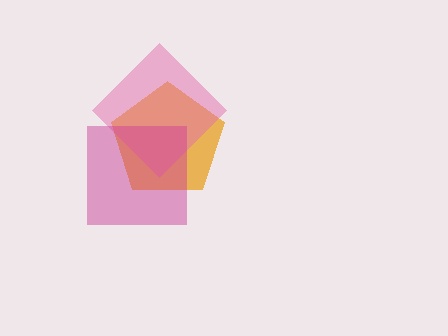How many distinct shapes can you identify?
There are 3 distinct shapes: an orange pentagon, a pink diamond, a magenta square.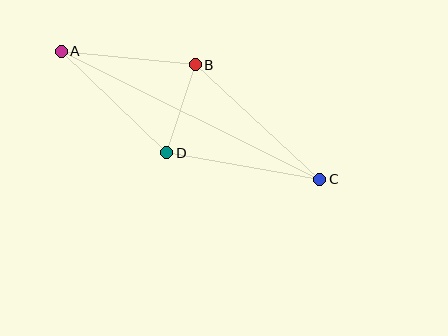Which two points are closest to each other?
Points B and D are closest to each other.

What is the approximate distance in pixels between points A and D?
The distance between A and D is approximately 146 pixels.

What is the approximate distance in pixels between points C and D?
The distance between C and D is approximately 155 pixels.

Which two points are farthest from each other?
Points A and C are farthest from each other.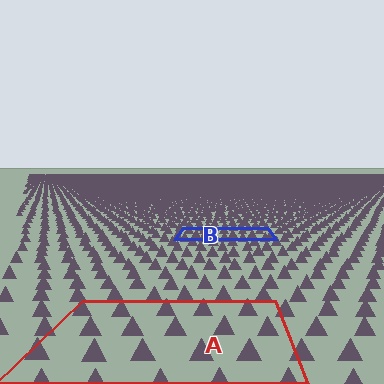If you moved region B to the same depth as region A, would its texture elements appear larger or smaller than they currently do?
They would appear larger. At a closer depth, the same texture elements are projected at a bigger on-screen size.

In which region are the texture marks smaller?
The texture marks are smaller in region B, because it is farther away.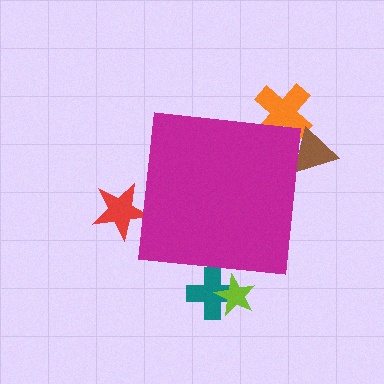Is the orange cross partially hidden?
Yes, the orange cross is partially hidden behind the magenta square.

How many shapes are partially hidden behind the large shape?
5 shapes are partially hidden.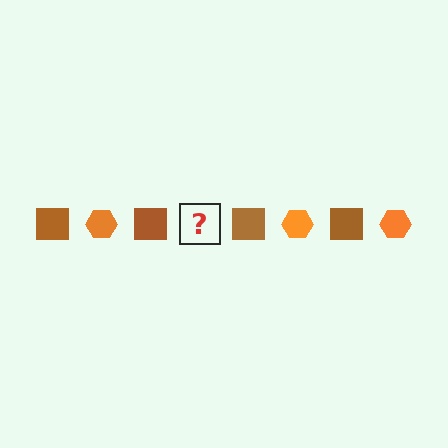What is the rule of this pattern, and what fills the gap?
The rule is that the pattern alternates between brown square and orange hexagon. The gap should be filled with an orange hexagon.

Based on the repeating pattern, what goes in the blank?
The blank should be an orange hexagon.